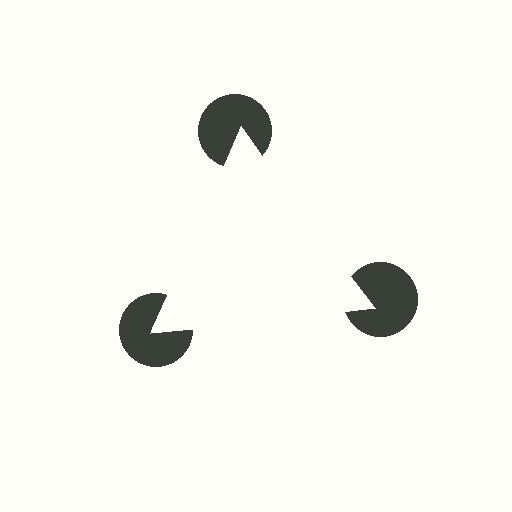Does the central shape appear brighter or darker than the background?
It typically appears slightly brighter than the background, even though no actual brightness change is drawn.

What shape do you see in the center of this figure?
An illusory triangle — its edges are inferred from the aligned wedge cuts in the pac-man discs, not physically drawn.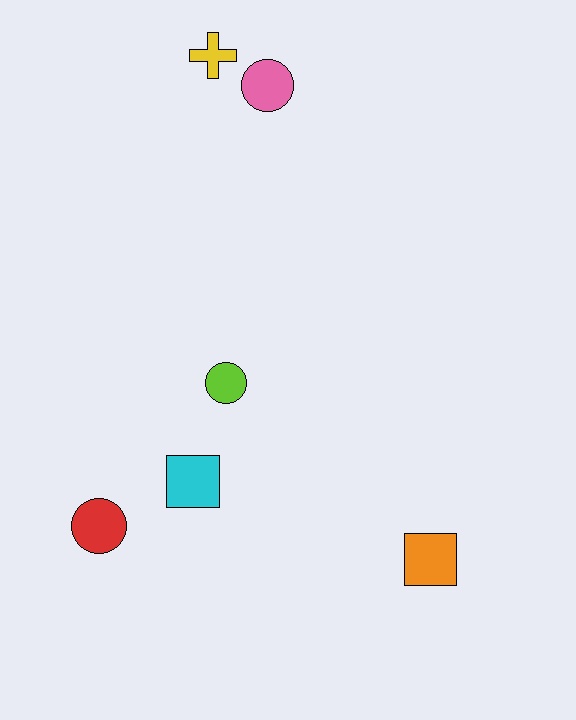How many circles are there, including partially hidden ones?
There are 3 circles.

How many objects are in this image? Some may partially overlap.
There are 6 objects.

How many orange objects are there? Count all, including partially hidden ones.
There is 1 orange object.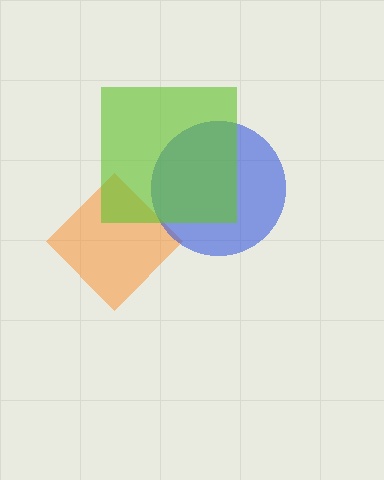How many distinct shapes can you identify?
There are 3 distinct shapes: an orange diamond, a blue circle, a lime square.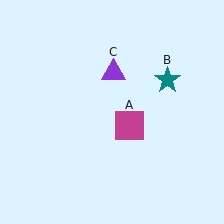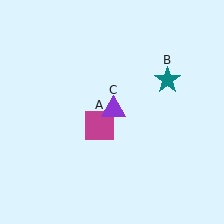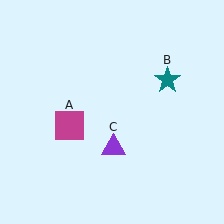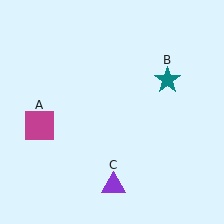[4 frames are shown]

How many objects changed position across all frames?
2 objects changed position: magenta square (object A), purple triangle (object C).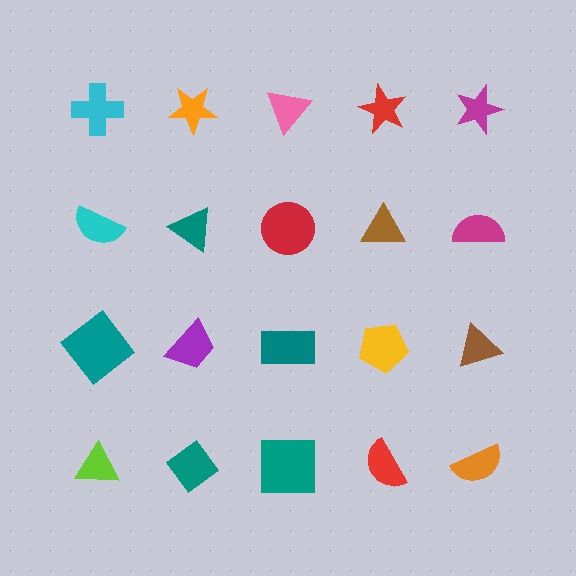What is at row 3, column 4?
A yellow pentagon.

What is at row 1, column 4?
A red star.